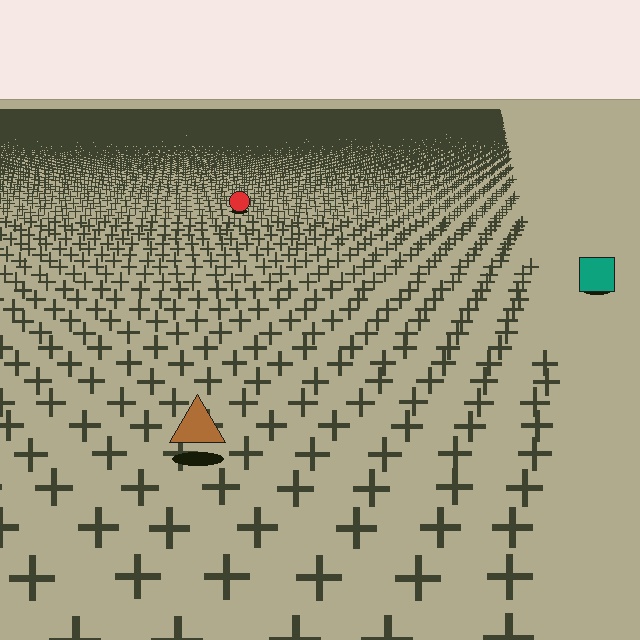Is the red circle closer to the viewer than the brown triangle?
No. The brown triangle is closer — you can tell from the texture gradient: the ground texture is coarser near it.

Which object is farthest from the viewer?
The red circle is farthest from the viewer. It appears smaller and the ground texture around it is denser.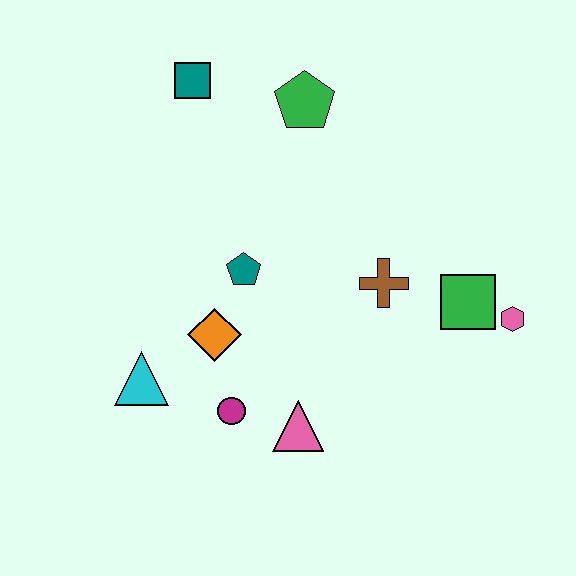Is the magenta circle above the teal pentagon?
No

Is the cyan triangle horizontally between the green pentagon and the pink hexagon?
No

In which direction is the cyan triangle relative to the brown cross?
The cyan triangle is to the left of the brown cross.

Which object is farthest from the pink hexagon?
The teal square is farthest from the pink hexagon.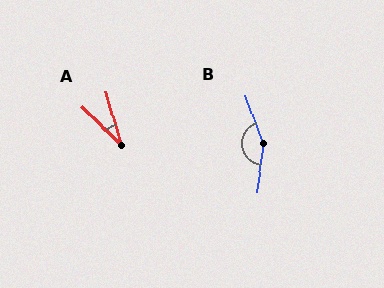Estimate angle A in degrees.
Approximately 29 degrees.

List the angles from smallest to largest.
A (29°), B (153°).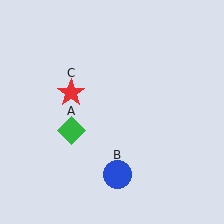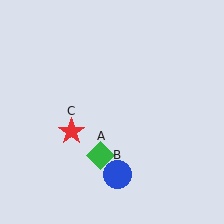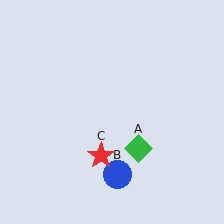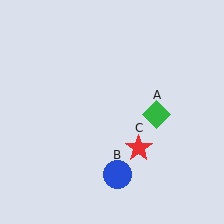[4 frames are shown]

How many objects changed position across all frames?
2 objects changed position: green diamond (object A), red star (object C).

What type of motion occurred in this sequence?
The green diamond (object A), red star (object C) rotated counterclockwise around the center of the scene.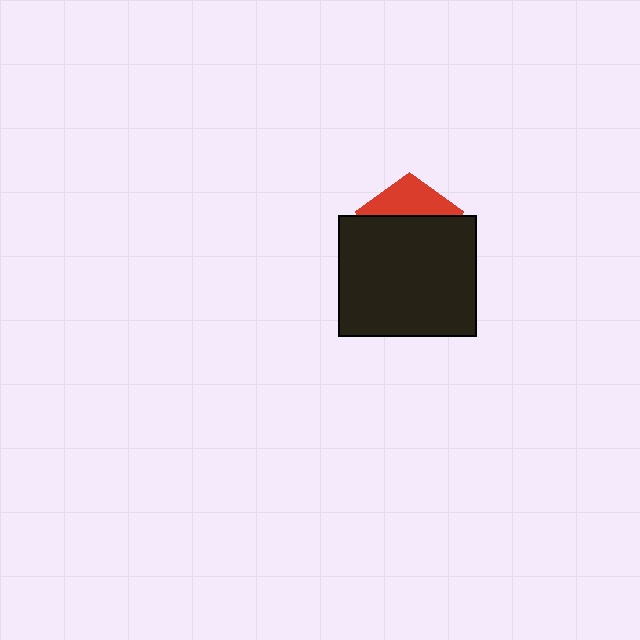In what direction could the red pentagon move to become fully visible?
The red pentagon could move up. That would shift it out from behind the black rectangle entirely.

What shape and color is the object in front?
The object in front is a black rectangle.